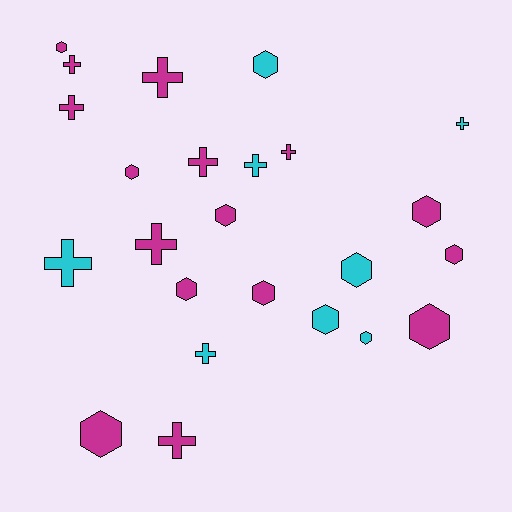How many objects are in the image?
There are 24 objects.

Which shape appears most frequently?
Hexagon, with 13 objects.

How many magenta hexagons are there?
There are 9 magenta hexagons.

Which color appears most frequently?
Magenta, with 16 objects.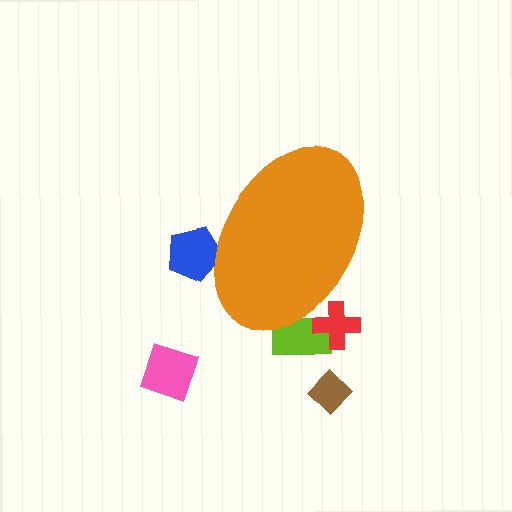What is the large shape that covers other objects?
An orange ellipse.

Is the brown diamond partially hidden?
No, the brown diamond is fully visible.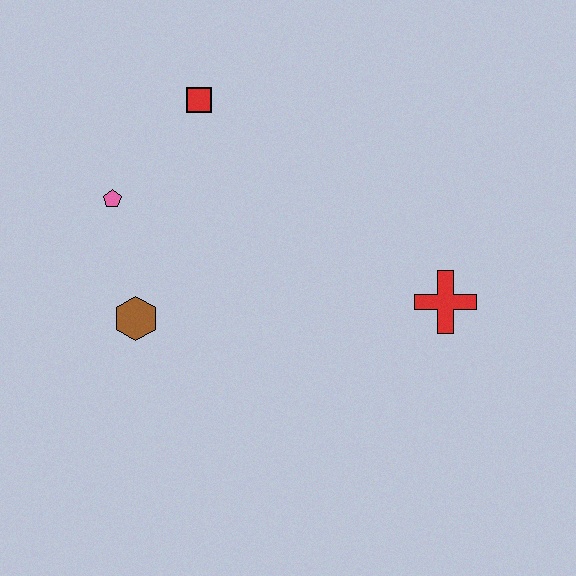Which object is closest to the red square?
The pink pentagon is closest to the red square.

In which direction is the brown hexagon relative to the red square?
The brown hexagon is below the red square.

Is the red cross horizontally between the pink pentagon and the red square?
No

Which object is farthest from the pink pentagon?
The red cross is farthest from the pink pentagon.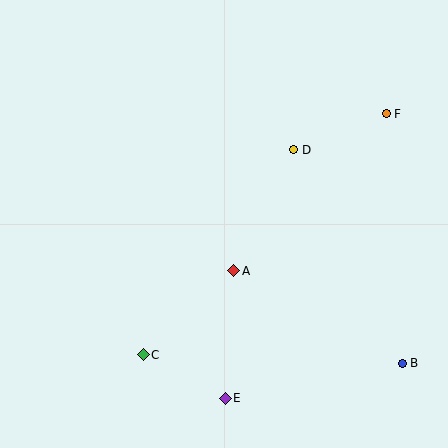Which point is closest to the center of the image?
Point A at (234, 271) is closest to the center.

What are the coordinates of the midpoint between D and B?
The midpoint between D and B is at (348, 257).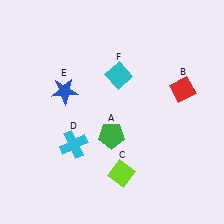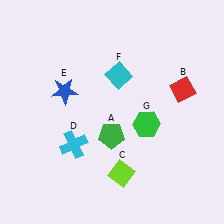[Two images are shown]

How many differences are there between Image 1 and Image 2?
There is 1 difference between the two images.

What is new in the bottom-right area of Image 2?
A green hexagon (G) was added in the bottom-right area of Image 2.